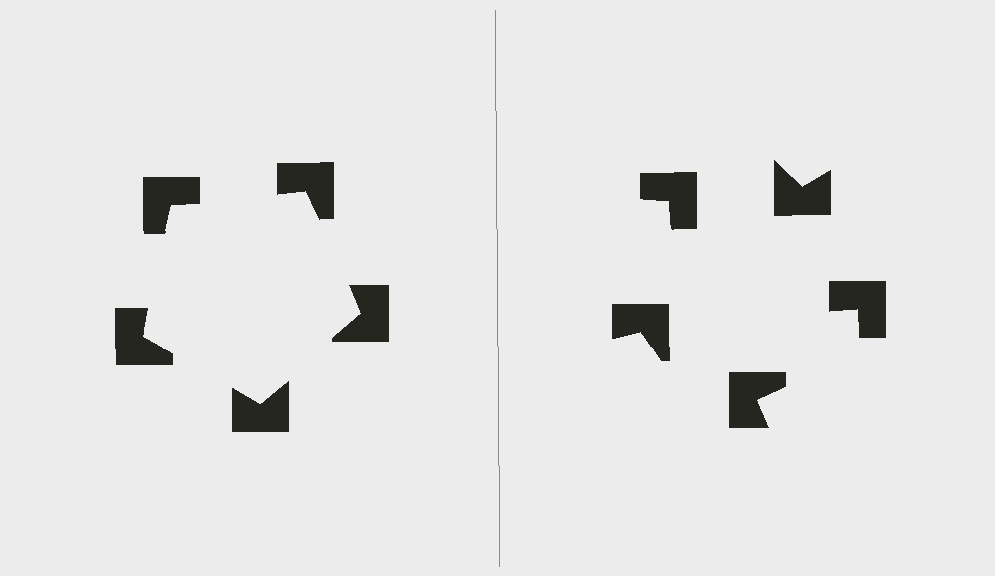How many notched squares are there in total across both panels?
10 — 5 on each side.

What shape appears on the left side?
An illusory pentagon.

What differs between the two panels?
The notched squares are positioned identically on both sides; only the wedge orientations differ. On the left they align to a pentagon; on the right they are misaligned.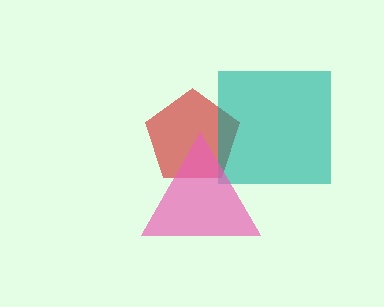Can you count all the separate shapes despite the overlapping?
Yes, there are 3 separate shapes.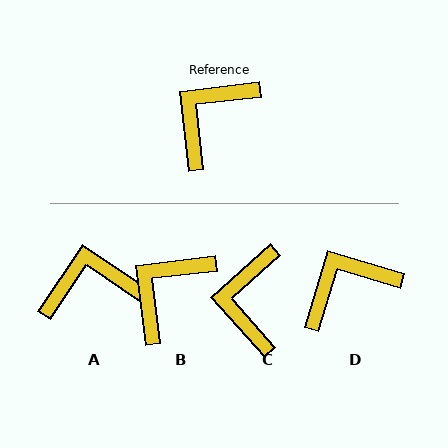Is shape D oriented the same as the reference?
No, it is off by about 24 degrees.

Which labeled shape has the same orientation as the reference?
B.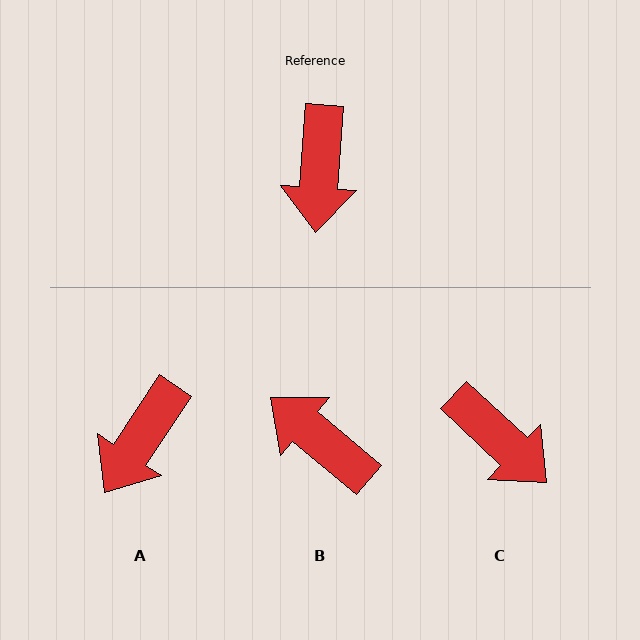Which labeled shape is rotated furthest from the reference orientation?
B, about 126 degrees away.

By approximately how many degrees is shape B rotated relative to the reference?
Approximately 126 degrees clockwise.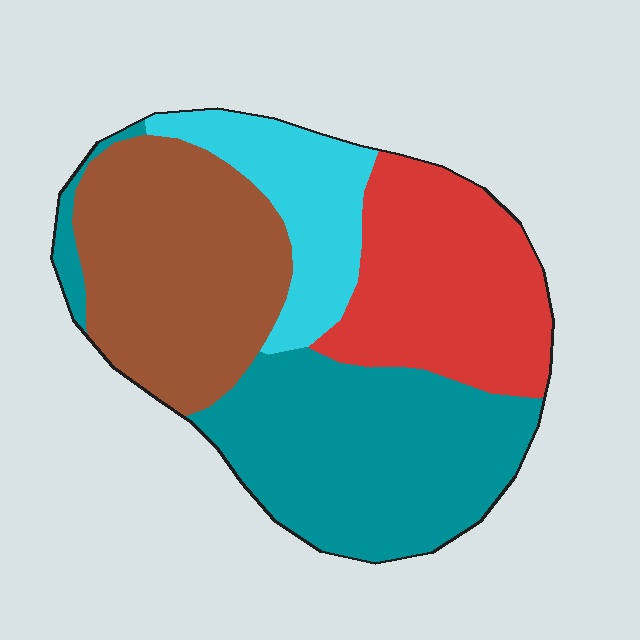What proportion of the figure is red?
Red takes up about one quarter (1/4) of the figure.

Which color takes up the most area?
Teal, at roughly 35%.